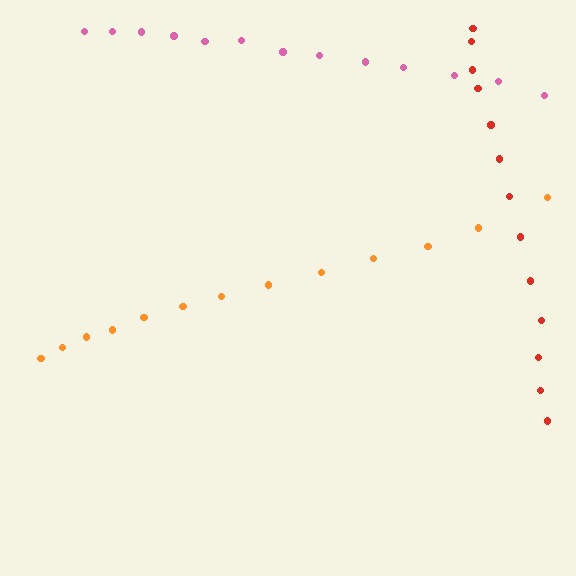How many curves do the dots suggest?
There are 3 distinct paths.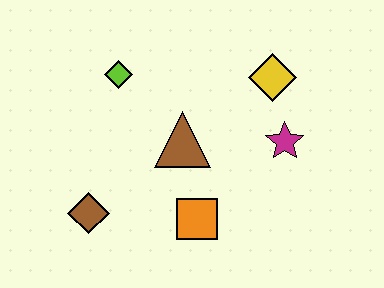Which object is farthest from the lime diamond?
The magenta star is farthest from the lime diamond.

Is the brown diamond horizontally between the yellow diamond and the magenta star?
No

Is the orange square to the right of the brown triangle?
Yes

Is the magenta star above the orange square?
Yes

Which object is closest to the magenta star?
The yellow diamond is closest to the magenta star.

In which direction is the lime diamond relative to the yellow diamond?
The lime diamond is to the left of the yellow diamond.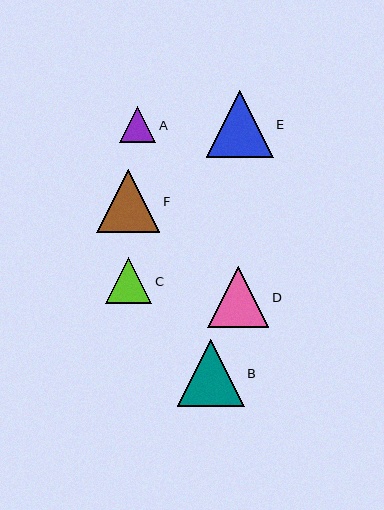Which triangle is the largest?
Triangle B is the largest with a size of approximately 67 pixels.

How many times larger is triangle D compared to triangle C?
Triangle D is approximately 1.3 times the size of triangle C.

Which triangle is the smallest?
Triangle A is the smallest with a size of approximately 36 pixels.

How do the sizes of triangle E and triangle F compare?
Triangle E and triangle F are approximately the same size.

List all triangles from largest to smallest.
From largest to smallest: B, E, F, D, C, A.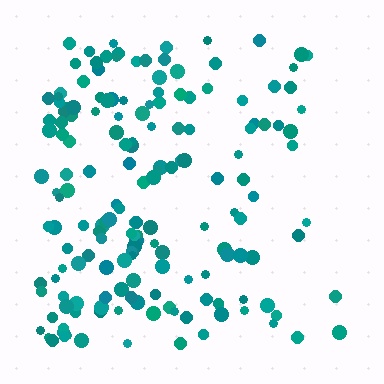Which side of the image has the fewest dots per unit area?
The right.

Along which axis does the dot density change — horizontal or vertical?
Horizontal.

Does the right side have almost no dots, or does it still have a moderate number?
Still a moderate number, just noticeably fewer than the left.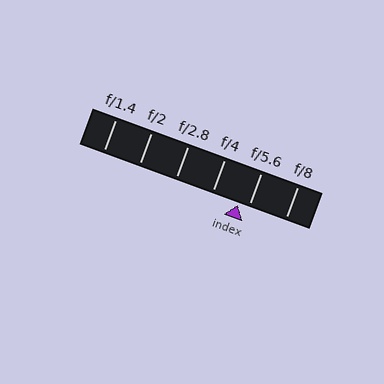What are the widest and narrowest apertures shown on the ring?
The widest aperture shown is f/1.4 and the narrowest is f/8.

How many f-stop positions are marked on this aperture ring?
There are 6 f-stop positions marked.